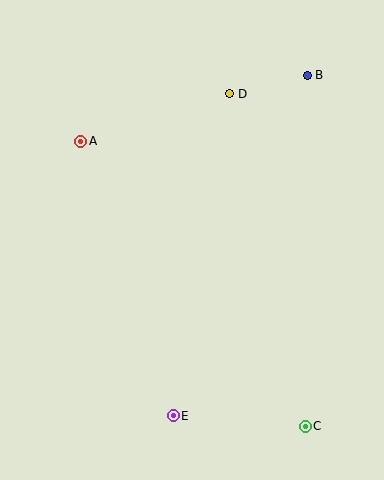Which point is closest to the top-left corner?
Point A is closest to the top-left corner.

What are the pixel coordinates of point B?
Point B is at (307, 75).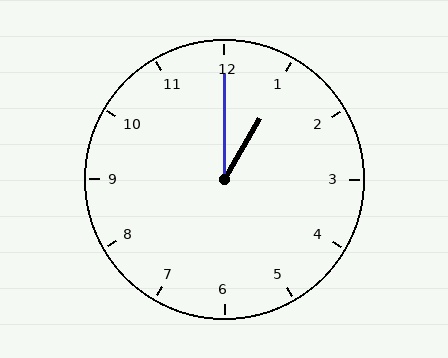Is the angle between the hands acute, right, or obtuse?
It is acute.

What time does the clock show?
1:00.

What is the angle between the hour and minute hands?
Approximately 30 degrees.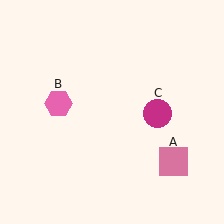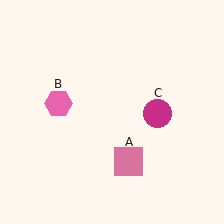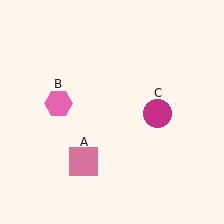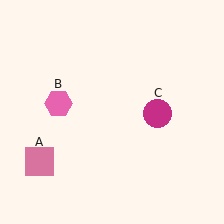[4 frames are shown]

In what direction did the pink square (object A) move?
The pink square (object A) moved left.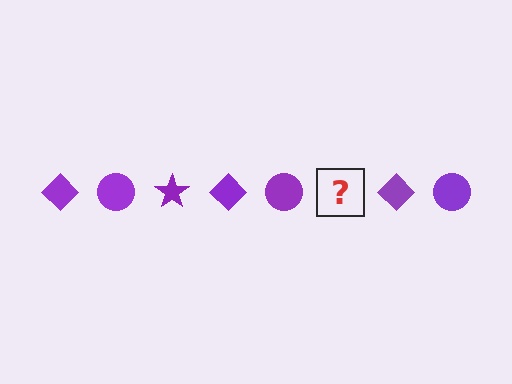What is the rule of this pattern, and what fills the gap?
The rule is that the pattern cycles through diamond, circle, star shapes in purple. The gap should be filled with a purple star.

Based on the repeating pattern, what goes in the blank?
The blank should be a purple star.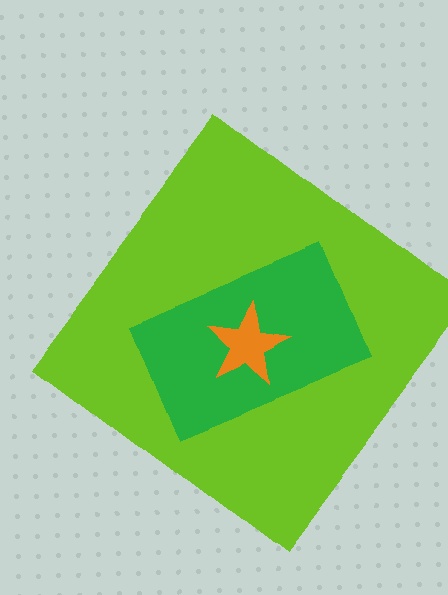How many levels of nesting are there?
3.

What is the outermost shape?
The lime diamond.